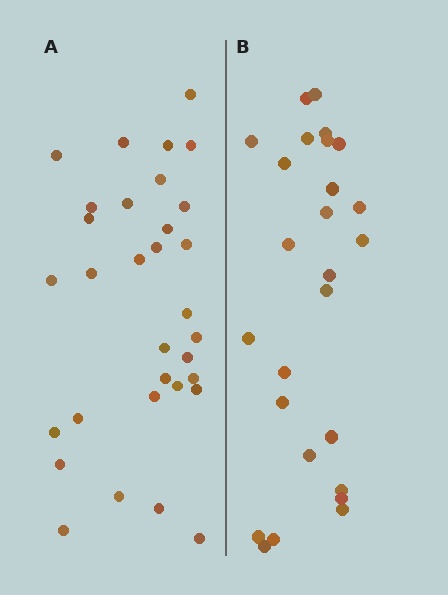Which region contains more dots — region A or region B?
Region A (the left region) has more dots.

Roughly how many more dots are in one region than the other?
Region A has about 6 more dots than region B.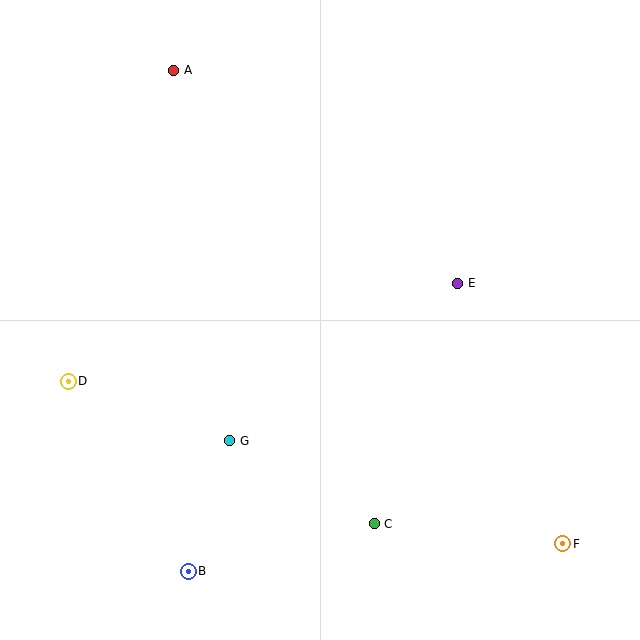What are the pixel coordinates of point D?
Point D is at (68, 381).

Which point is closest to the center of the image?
Point E at (458, 283) is closest to the center.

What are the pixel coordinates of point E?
Point E is at (458, 283).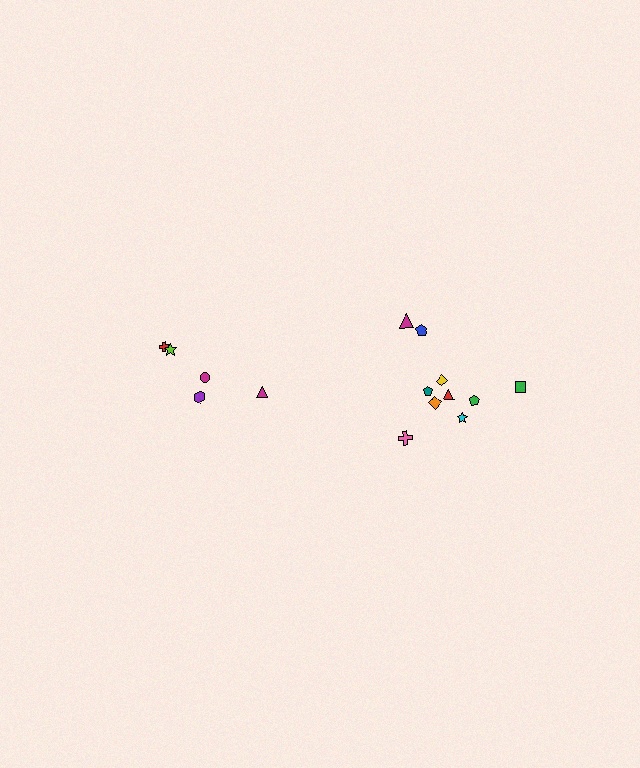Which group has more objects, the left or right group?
The right group.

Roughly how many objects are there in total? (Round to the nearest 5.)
Roughly 15 objects in total.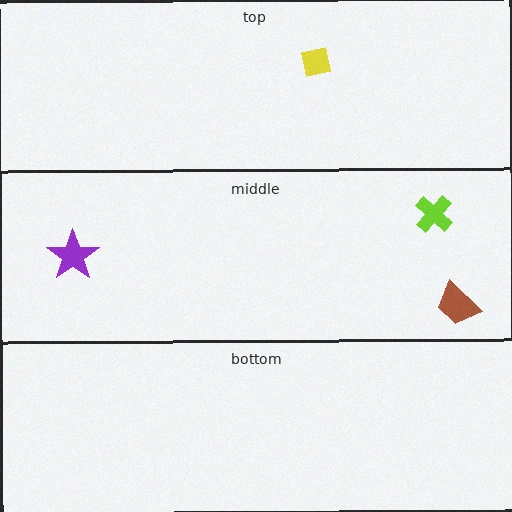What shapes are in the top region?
The yellow square.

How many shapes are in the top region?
1.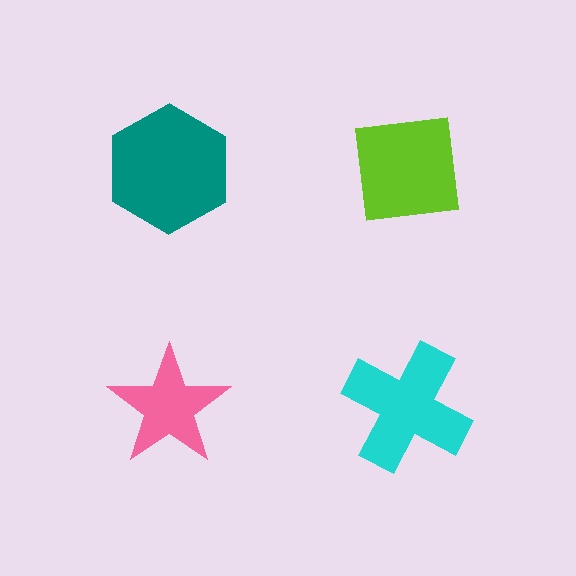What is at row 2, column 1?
A pink star.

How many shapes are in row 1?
2 shapes.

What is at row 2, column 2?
A cyan cross.